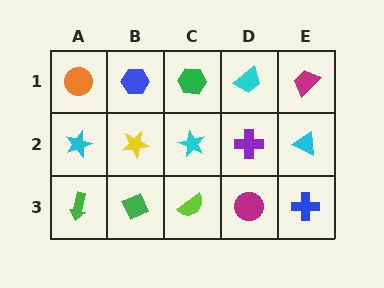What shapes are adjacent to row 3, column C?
A cyan star (row 2, column C), a green diamond (row 3, column B), a magenta circle (row 3, column D).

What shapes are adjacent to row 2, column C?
A green hexagon (row 1, column C), a lime semicircle (row 3, column C), a yellow star (row 2, column B), a purple cross (row 2, column D).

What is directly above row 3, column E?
A cyan triangle.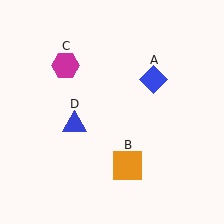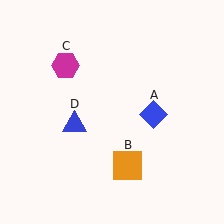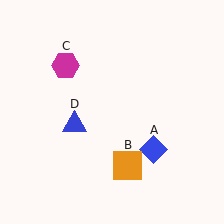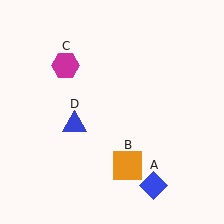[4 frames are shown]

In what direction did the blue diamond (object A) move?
The blue diamond (object A) moved down.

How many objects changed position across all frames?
1 object changed position: blue diamond (object A).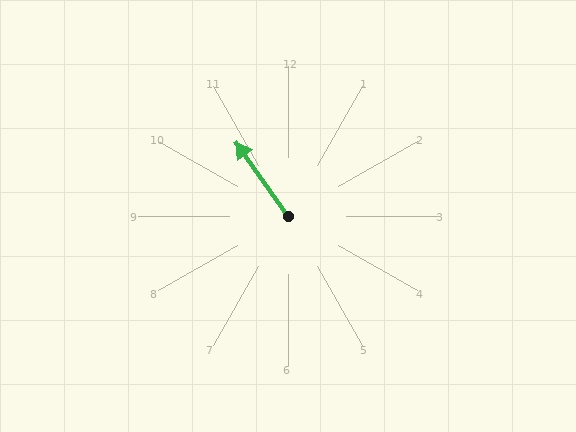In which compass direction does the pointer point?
Northwest.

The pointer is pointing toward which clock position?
Roughly 11 o'clock.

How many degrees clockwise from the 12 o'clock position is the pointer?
Approximately 325 degrees.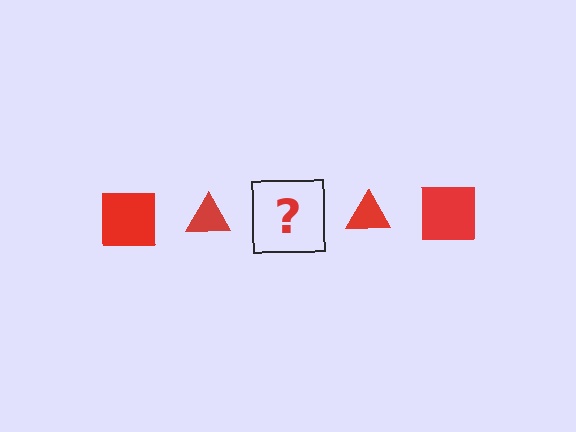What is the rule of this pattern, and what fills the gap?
The rule is that the pattern cycles through square, triangle shapes in red. The gap should be filled with a red square.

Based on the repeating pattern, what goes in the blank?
The blank should be a red square.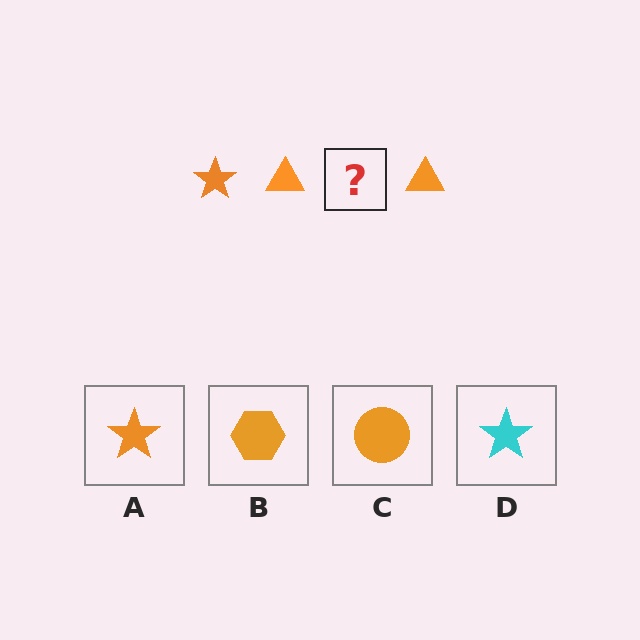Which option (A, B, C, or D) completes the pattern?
A.